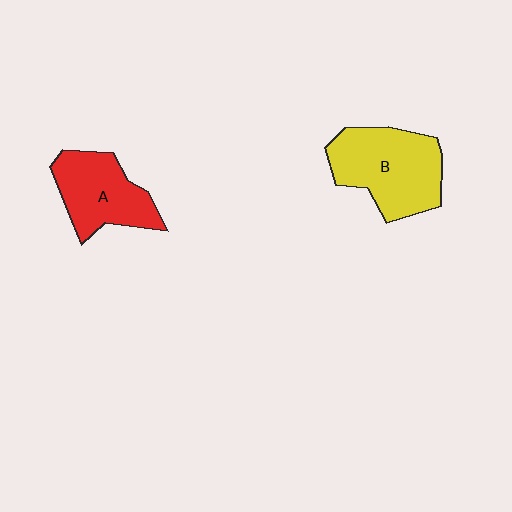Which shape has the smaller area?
Shape A (red).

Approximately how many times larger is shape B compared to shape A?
Approximately 1.3 times.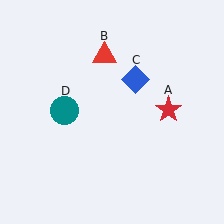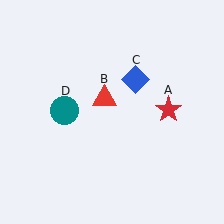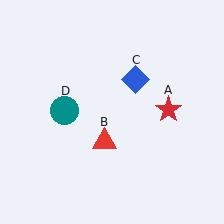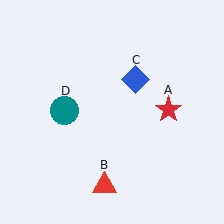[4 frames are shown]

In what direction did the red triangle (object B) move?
The red triangle (object B) moved down.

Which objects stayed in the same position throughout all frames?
Red star (object A) and blue diamond (object C) and teal circle (object D) remained stationary.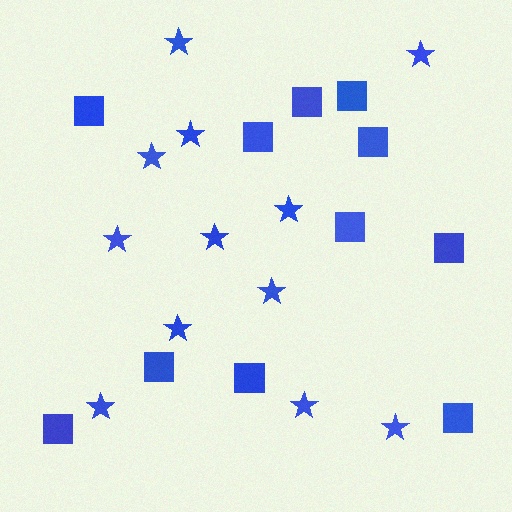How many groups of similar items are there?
There are 2 groups: one group of stars (12) and one group of squares (11).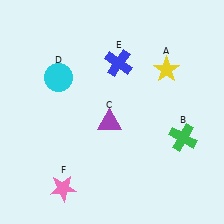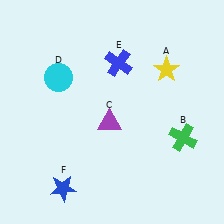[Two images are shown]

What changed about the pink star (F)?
In Image 1, F is pink. In Image 2, it changed to blue.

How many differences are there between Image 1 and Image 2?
There is 1 difference between the two images.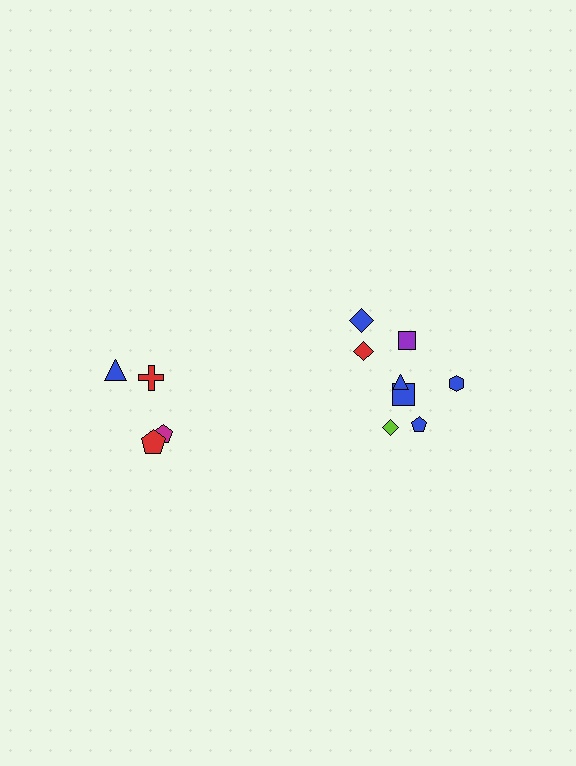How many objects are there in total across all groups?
There are 12 objects.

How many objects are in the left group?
There are 4 objects.